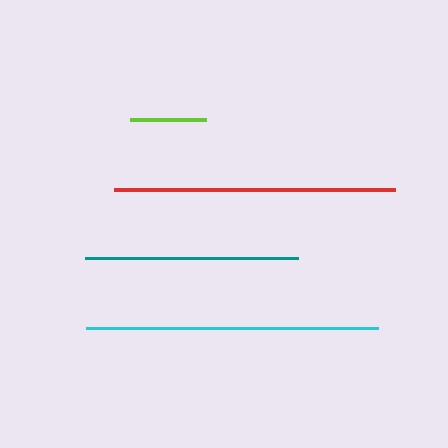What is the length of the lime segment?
The lime segment is approximately 76 pixels long.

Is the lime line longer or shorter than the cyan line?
The cyan line is longer than the lime line.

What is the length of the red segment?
The red segment is approximately 281 pixels long.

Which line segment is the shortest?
The lime line is the shortest at approximately 76 pixels.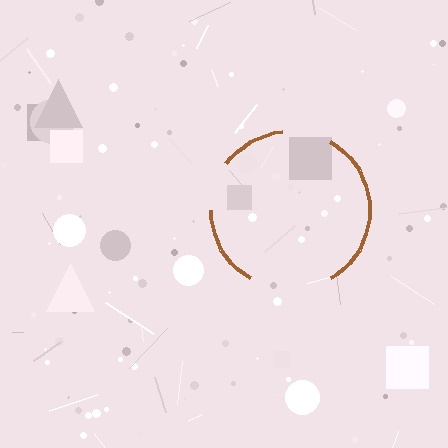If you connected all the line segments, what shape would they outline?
They would outline a circle.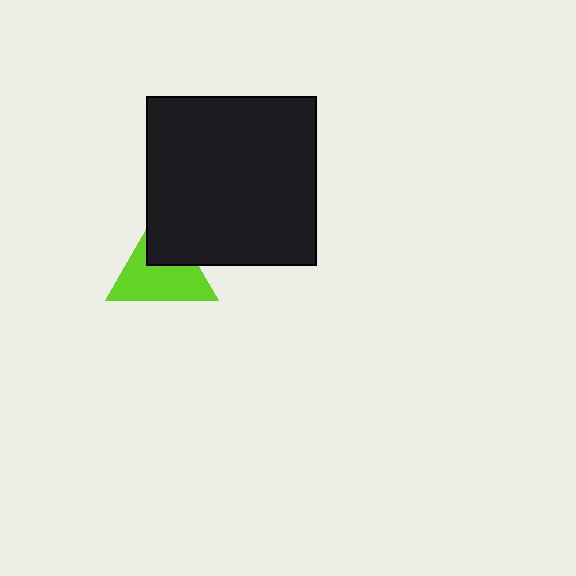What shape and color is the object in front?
The object in front is a black square.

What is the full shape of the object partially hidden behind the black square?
The partially hidden object is a lime triangle.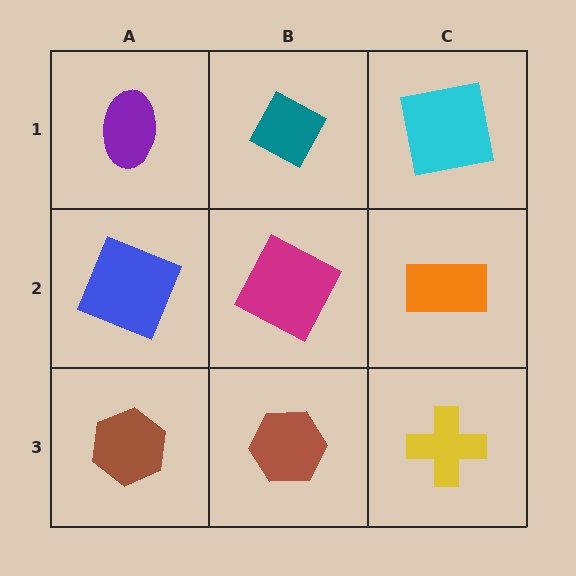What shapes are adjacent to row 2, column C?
A cyan square (row 1, column C), a yellow cross (row 3, column C), a magenta square (row 2, column B).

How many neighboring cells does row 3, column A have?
2.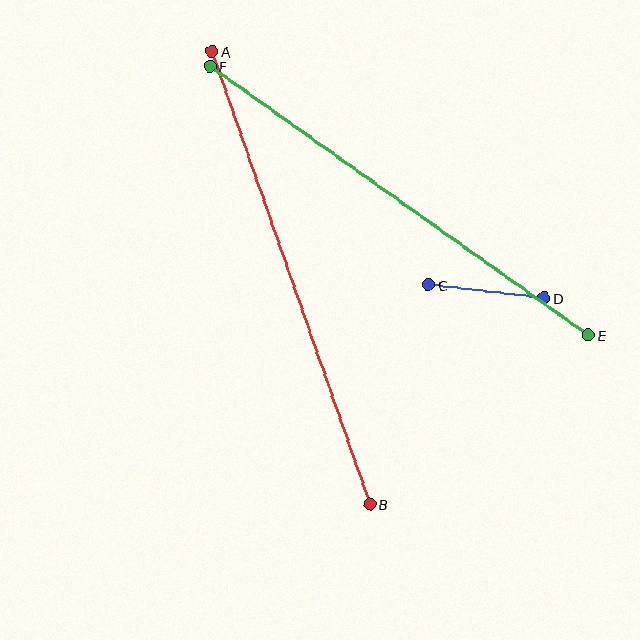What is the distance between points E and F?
The distance is approximately 464 pixels.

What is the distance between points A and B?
The distance is approximately 480 pixels.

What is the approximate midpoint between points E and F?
The midpoint is at approximately (399, 201) pixels.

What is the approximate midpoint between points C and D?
The midpoint is at approximately (486, 291) pixels.